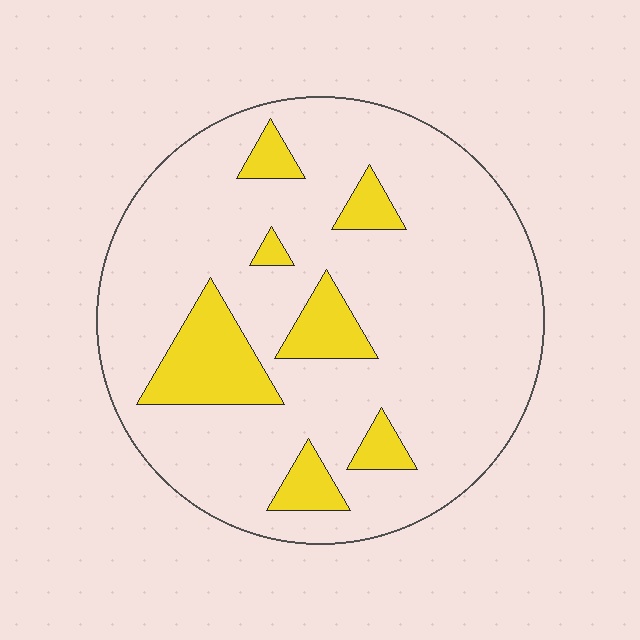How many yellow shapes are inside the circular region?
7.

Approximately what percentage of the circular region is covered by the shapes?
Approximately 15%.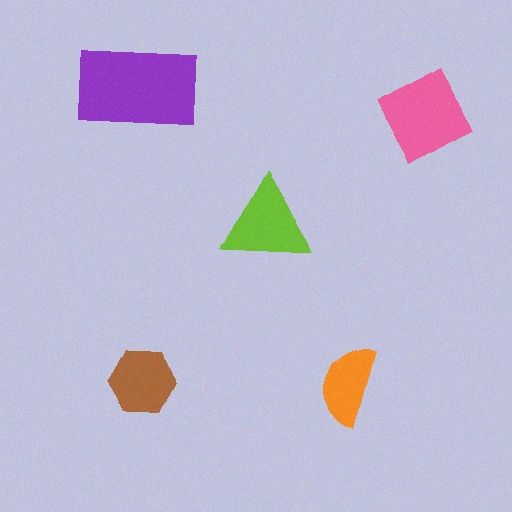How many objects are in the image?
There are 5 objects in the image.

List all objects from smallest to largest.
The orange semicircle, the brown hexagon, the lime triangle, the pink square, the purple rectangle.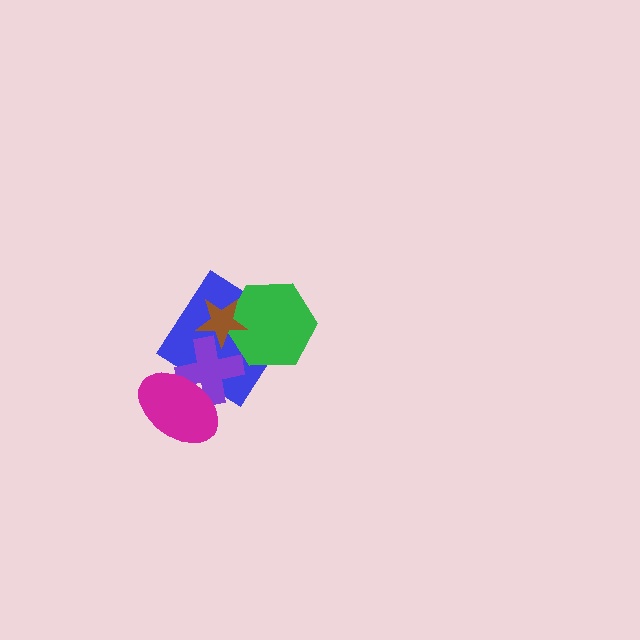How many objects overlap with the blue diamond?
4 objects overlap with the blue diamond.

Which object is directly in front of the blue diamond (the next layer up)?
The purple cross is directly in front of the blue diamond.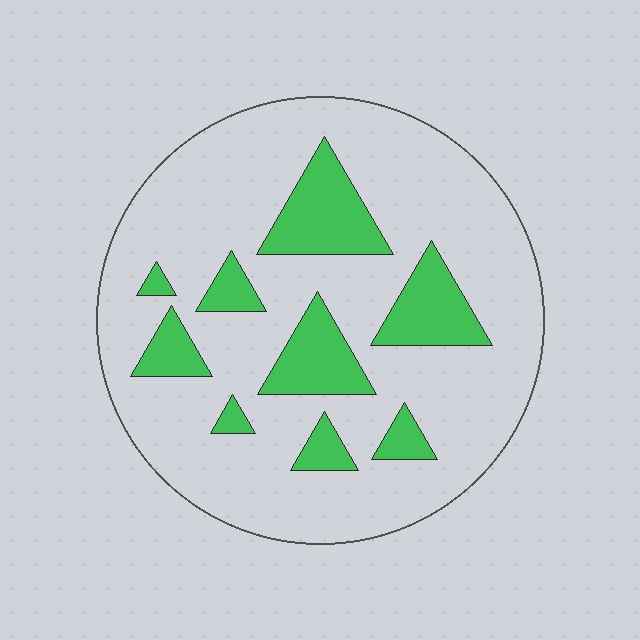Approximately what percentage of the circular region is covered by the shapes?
Approximately 20%.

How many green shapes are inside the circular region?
9.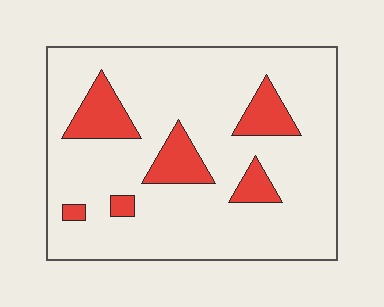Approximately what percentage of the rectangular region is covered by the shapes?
Approximately 15%.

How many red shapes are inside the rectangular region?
6.